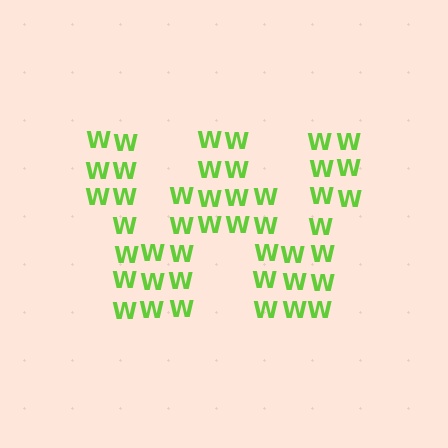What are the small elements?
The small elements are letter W's.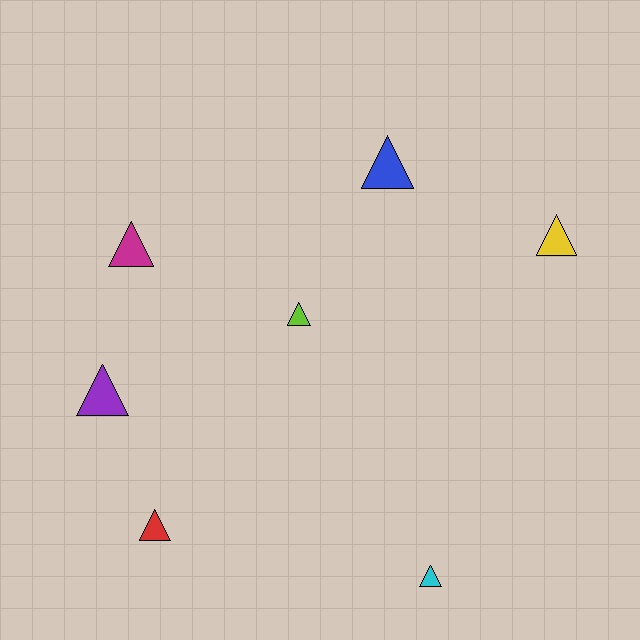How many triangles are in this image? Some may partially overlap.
There are 7 triangles.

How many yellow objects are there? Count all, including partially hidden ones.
There is 1 yellow object.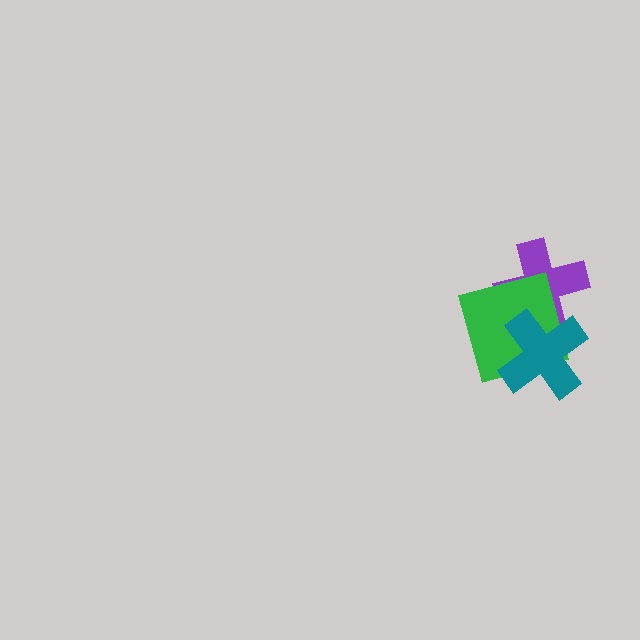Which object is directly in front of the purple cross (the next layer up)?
The green square is directly in front of the purple cross.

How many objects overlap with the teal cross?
2 objects overlap with the teal cross.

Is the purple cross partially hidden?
Yes, it is partially covered by another shape.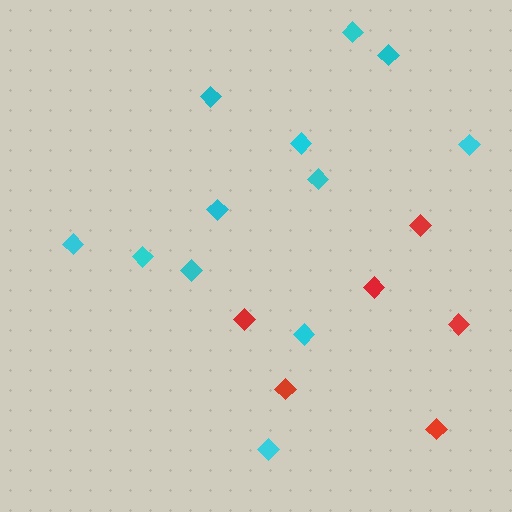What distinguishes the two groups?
There are 2 groups: one group of red diamonds (6) and one group of cyan diamonds (12).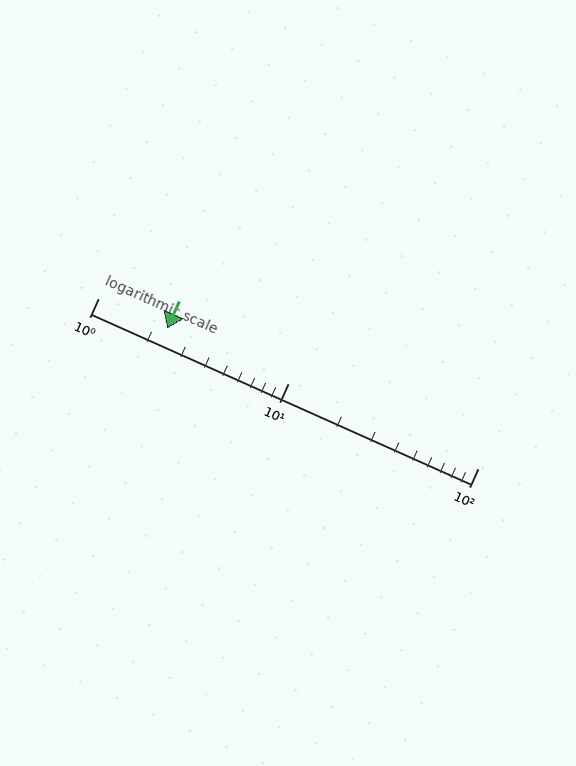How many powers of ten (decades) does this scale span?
The scale spans 2 decades, from 1 to 100.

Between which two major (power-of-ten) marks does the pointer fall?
The pointer is between 1 and 10.